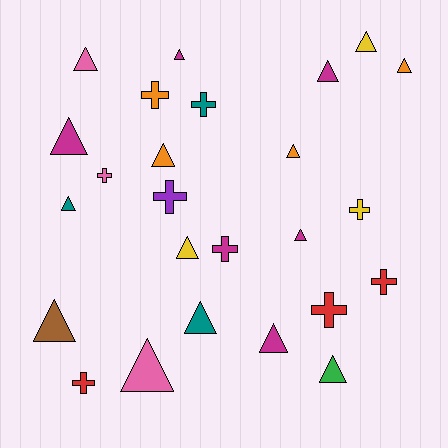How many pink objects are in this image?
There are 3 pink objects.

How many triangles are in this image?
There are 16 triangles.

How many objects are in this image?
There are 25 objects.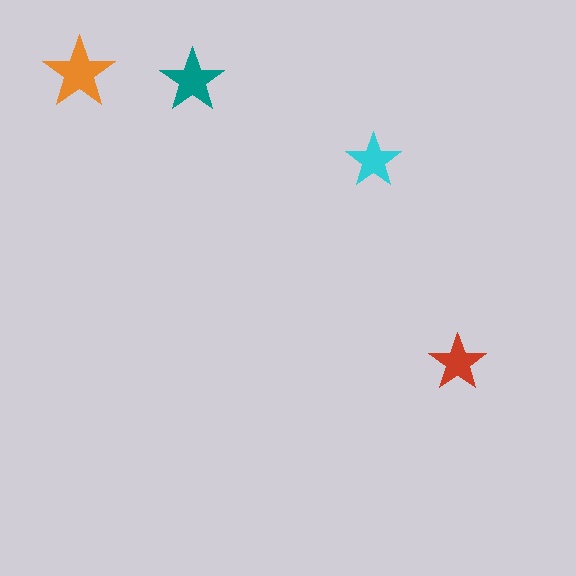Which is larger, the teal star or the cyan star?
The teal one.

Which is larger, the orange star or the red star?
The orange one.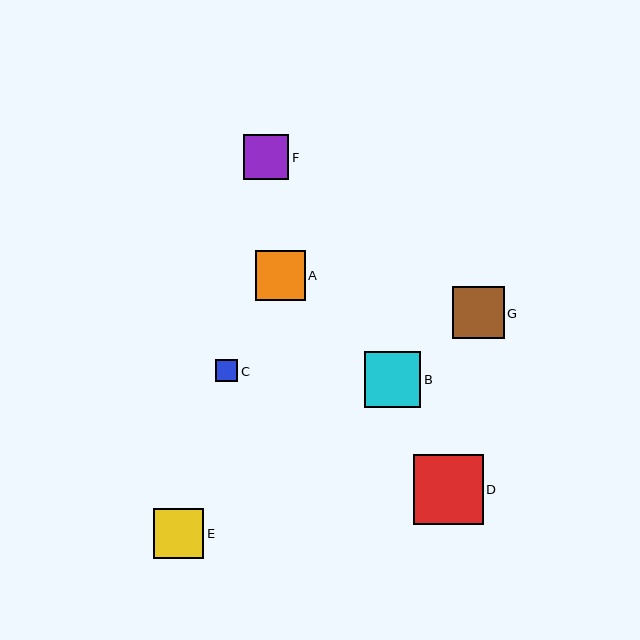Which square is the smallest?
Square C is the smallest with a size of approximately 22 pixels.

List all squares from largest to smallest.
From largest to smallest: D, B, G, A, E, F, C.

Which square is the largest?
Square D is the largest with a size of approximately 70 pixels.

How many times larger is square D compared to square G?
Square D is approximately 1.3 times the size of square G.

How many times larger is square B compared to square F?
Square B is approximately 1.3 times the size of square F.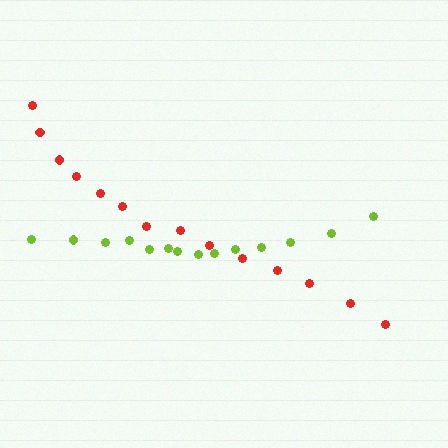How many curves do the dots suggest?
There are 2 distinct paths.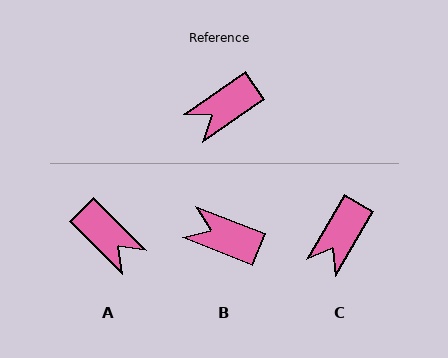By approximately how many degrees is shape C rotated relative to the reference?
Approximately 25 degrees counter-clockwise.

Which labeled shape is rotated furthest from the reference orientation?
A, about 100 degrees away.